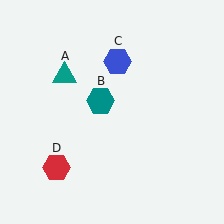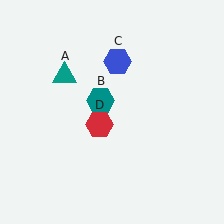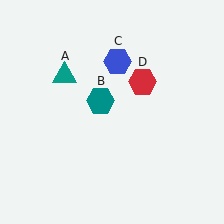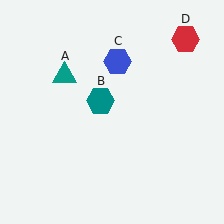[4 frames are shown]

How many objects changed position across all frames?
1 object changed position: red hexagon (object D).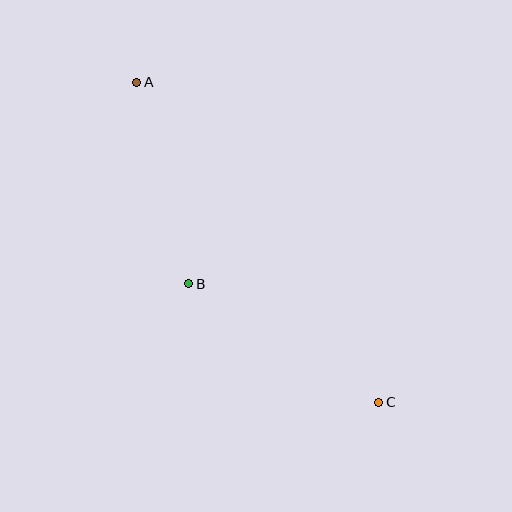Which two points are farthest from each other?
Points A and C are farthest from each other.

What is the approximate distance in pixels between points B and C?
The distance between B and C is approximately 224 pixels.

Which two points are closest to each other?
Points A and B are closest to each other.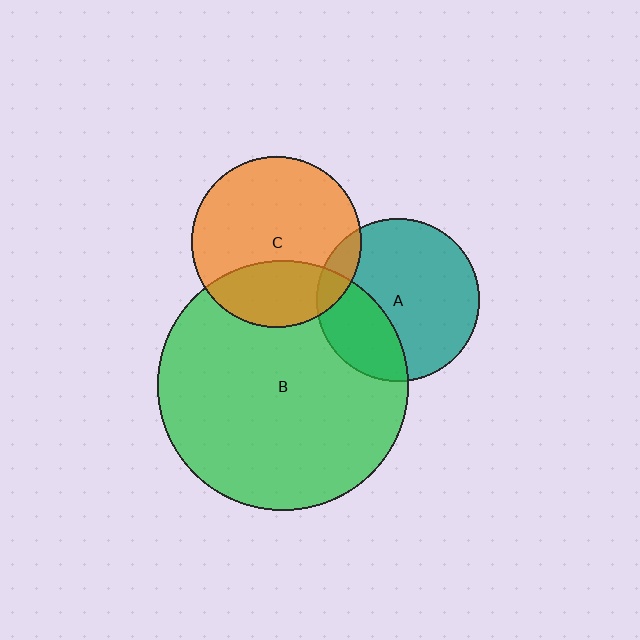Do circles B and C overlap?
Yes.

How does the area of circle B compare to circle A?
Approximately 2.4 times.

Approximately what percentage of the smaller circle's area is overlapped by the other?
Approximately 30%.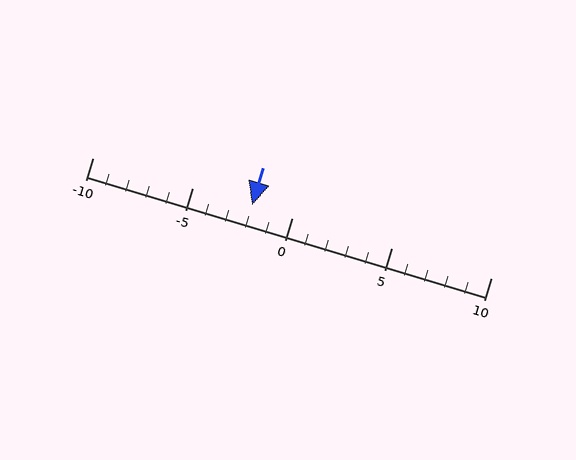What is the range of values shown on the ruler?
The ruler shows values from -10 to 10.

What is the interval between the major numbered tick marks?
The major tick marks are spaced 5 units apart.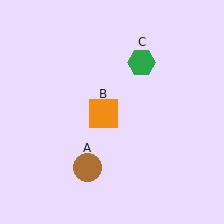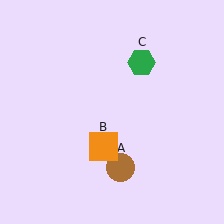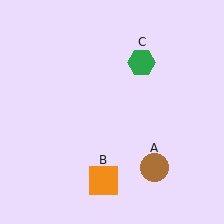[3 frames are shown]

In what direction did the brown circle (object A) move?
The brown circle (object A) moved right.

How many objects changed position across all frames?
2 objects changed position: brown circle (object A), orange square (object B).